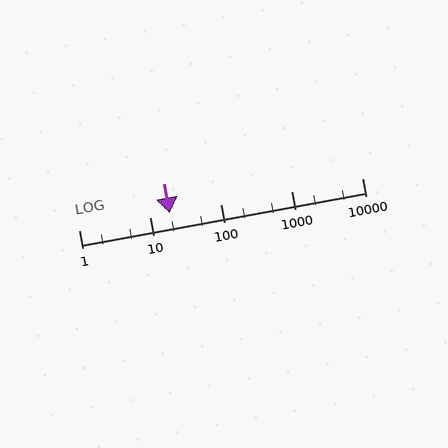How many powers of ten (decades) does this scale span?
The scale spans 4 decades, from 1 to 10000.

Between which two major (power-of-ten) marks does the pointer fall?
The pointer is between 10 and 100.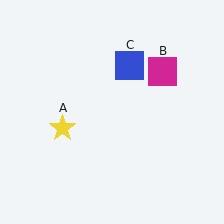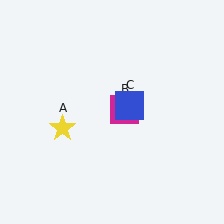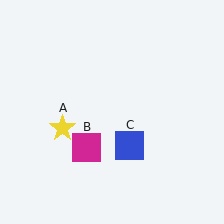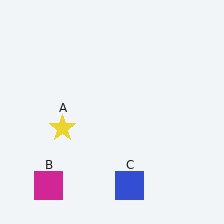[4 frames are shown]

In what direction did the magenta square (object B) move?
The magenta square (object B) moved down and to the left.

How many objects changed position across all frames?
2 objects changed position: magenta square (object B), blue square (object C).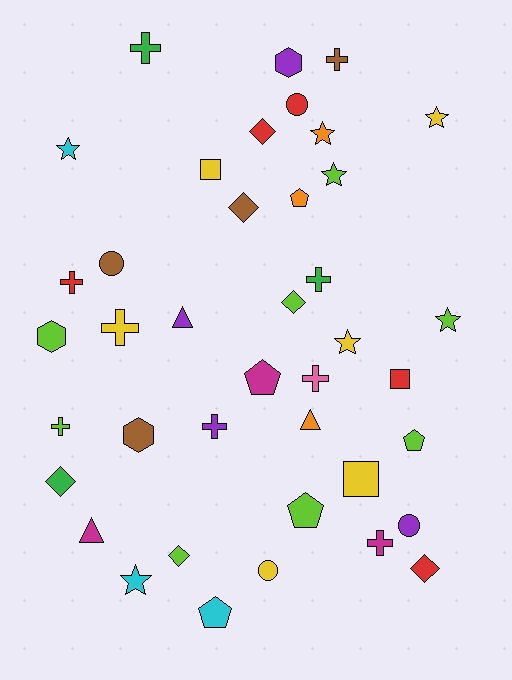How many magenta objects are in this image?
There are 3 magenta objects.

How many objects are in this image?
There are 40 objects.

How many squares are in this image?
There are 3 squares.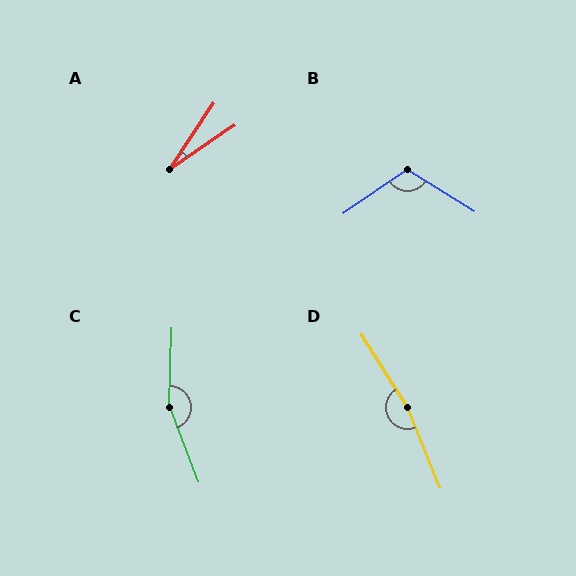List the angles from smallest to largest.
A (22°), B (113°), C (158°), D (170°).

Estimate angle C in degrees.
Approximately 158 degrees.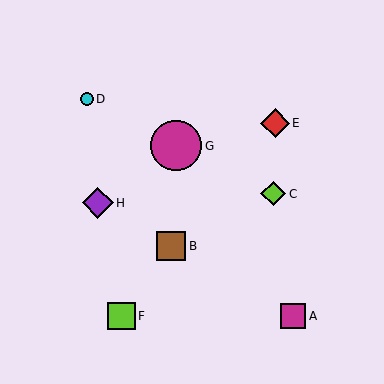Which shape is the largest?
The magenta circle (labeled G) is the largest.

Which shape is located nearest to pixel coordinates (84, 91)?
The cyan circle (labeled D) at (87, 99) is nearest to that location.